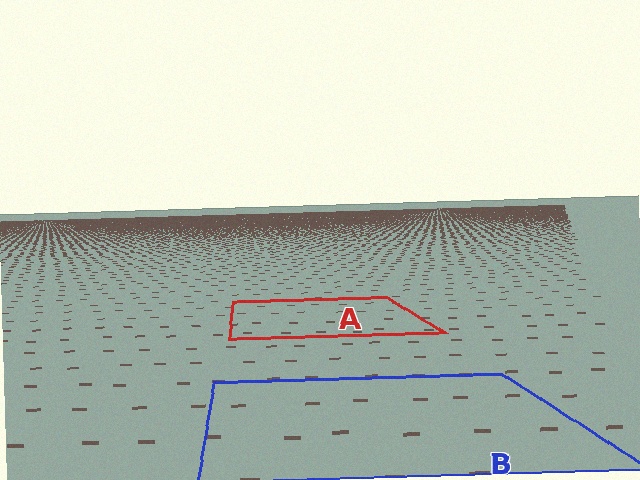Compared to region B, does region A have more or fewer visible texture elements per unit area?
Region A has more texture elements per unit area — they are packed more densely because it is farther away.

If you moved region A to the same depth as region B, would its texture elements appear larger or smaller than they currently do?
They would appear larger. At a closer depth, the same texture elements are projected at a bigger on-screen size.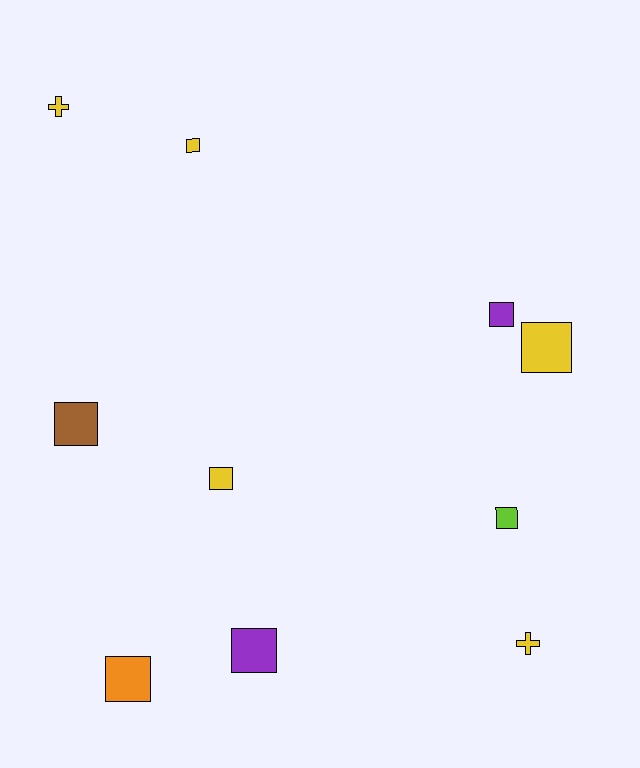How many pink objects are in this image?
There are no pink objects.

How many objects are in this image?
There are 10 objects.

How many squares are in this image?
There are 8 squares.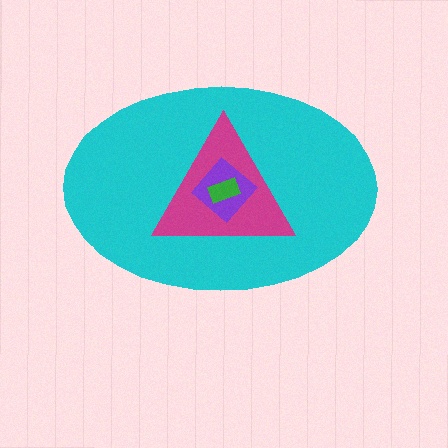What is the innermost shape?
The green rectangle.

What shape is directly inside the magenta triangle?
The purple diamond.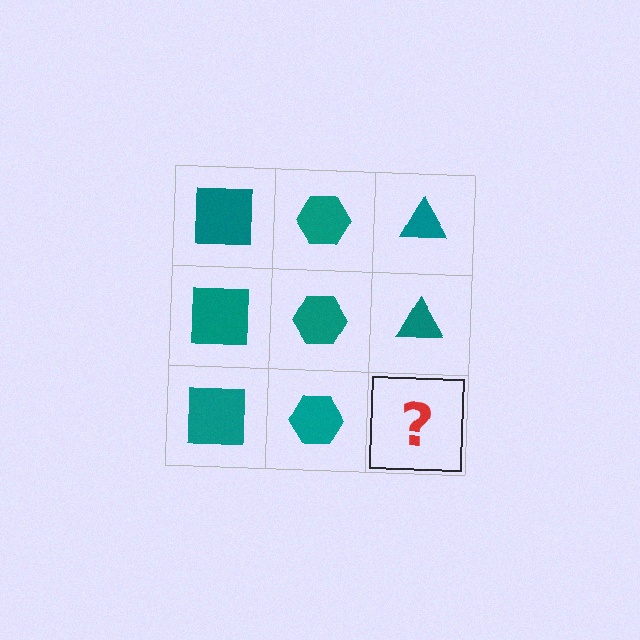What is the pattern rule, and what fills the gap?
The rule is that each column has a consistent shape. The gap should be filled with a teal triangle.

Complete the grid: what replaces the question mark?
The question mark should be replaced with a teal triangle.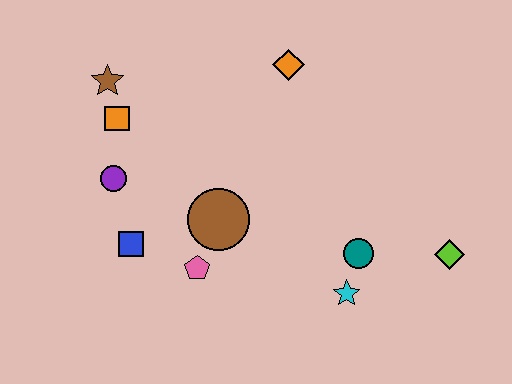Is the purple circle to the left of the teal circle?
Yes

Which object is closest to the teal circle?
The cyan star is closest to the teal circle.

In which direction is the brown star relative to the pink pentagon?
The brown star is above the pink pentagon.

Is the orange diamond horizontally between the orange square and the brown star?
No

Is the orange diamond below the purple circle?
No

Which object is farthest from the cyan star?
The brown star is farthest from the cyan star.